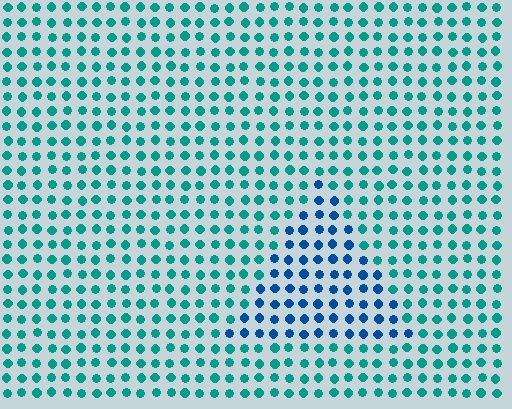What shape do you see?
I see a triangle.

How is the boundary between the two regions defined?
The boundary is defined purely by a slight shift in hue (about 37 degrees). Spacing, size, and orientation are identical on both sides.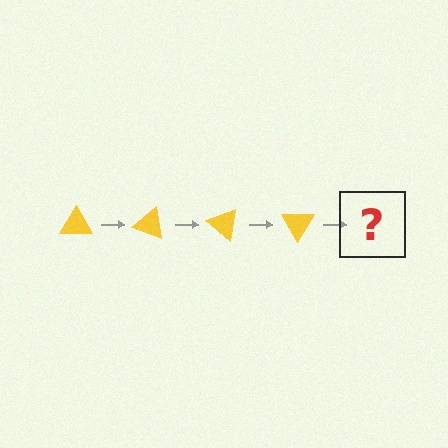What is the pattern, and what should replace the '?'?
The pattern is that the triangle rotates 20 degrees each step. The '?' should be a yellow triangle rotated 80 degrees.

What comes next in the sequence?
The next element should be a yellow triangle rotated 80 degrees.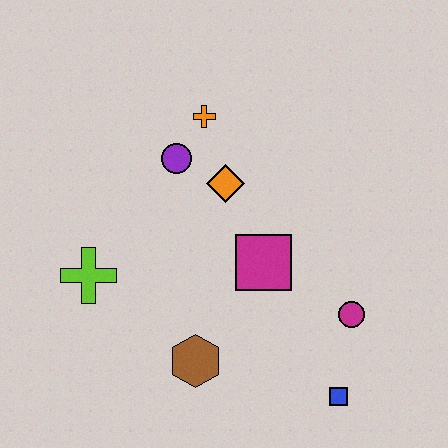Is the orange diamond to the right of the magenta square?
No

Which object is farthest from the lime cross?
The blue square is farthest from the lime cross.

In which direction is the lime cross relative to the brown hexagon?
The lime cross is to the left of the brown hexagon.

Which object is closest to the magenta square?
The orange diamond is closest to the magenta square.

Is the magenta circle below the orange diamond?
Yes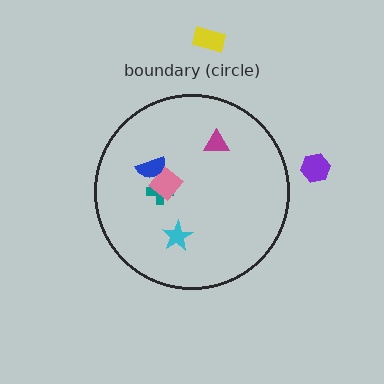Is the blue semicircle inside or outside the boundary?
Inside.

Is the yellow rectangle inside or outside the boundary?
Outside.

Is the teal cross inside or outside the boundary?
Inside.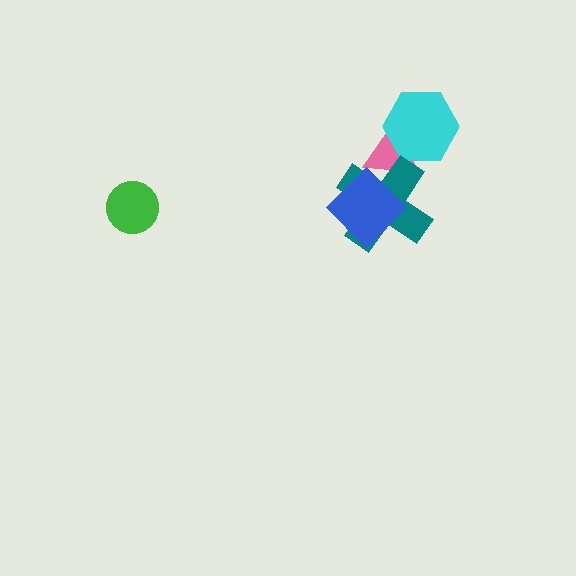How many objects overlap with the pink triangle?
3 objects overlap with the pink triangle.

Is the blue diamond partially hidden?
No, no other shape covers it.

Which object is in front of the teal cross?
The blue diamond is in front of the teal cross.